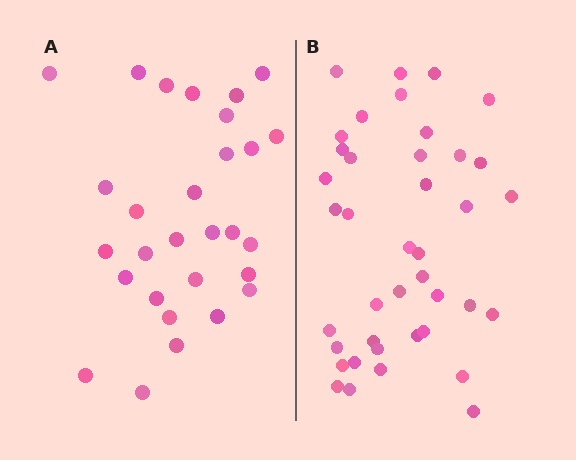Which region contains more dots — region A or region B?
Region B (the right region) has more dots.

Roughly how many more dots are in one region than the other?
Region B has roughly 12 or so more dots than region A.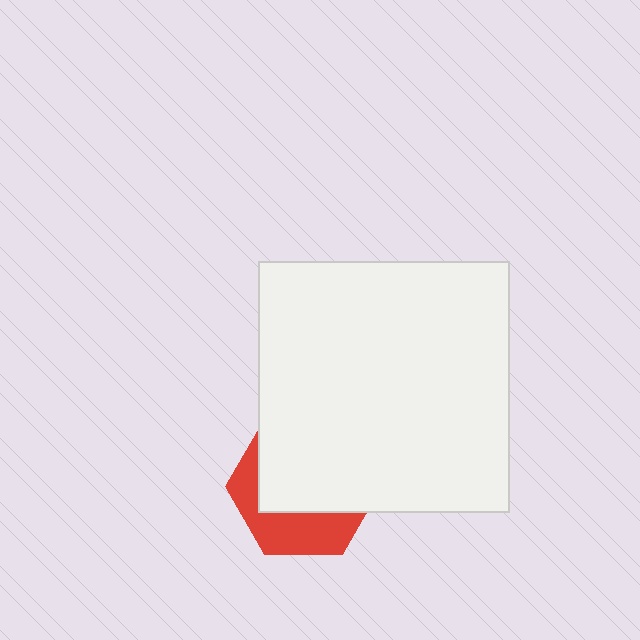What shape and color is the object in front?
The object in front is a white square.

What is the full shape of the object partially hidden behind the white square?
The partially hidden object is a red hexagon.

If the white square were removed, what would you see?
You would see the complete red hexagon.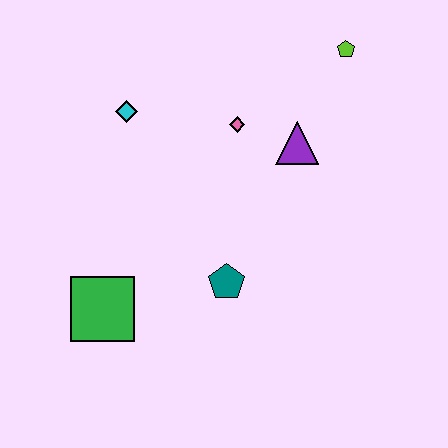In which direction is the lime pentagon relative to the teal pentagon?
The lime pentagon is above the teal pentagon.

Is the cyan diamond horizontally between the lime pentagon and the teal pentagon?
No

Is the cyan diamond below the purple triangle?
No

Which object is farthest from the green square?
The lime pentagon is farthest from the green square.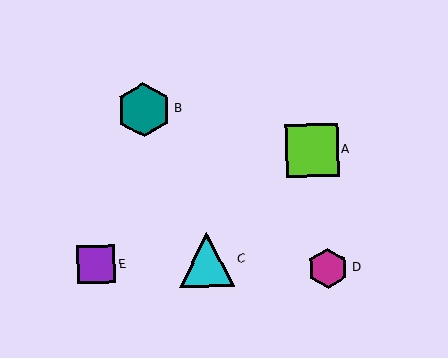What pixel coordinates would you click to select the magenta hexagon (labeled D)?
Click at (328, 268) to select the magenta hexagon D.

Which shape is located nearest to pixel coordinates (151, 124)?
The teal hexagon (labeled B) at (144, 110) is nearest to that location.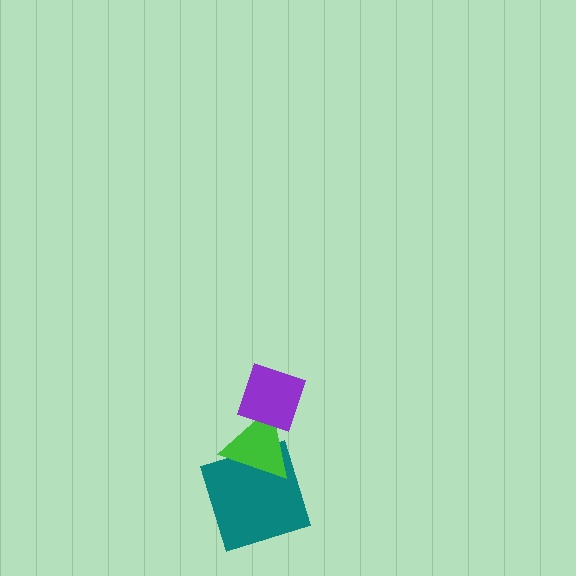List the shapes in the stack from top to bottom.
From top to bottom: the purple diamond, the green triangle, the teal square.